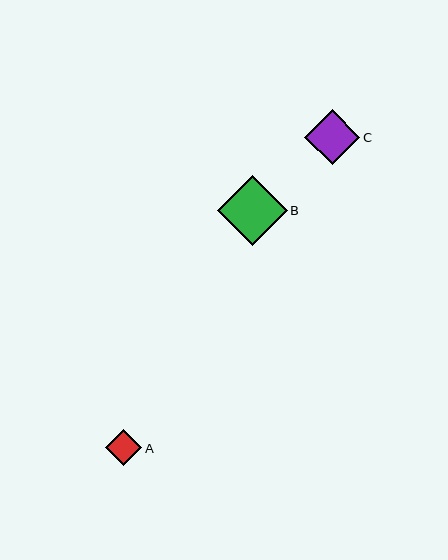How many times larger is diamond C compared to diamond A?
Diamond C is approximately 1.5 times the size of diamond A.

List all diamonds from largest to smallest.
From largest to smallest: B, C, A.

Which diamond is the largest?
Diamond B is the largest with a size of approximately 70 pixels.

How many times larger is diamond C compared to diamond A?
Diamond C is approximately 1.5 times the size of diamond A.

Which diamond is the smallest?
Diamond A is the smallest with a size of approximately 36 pixels.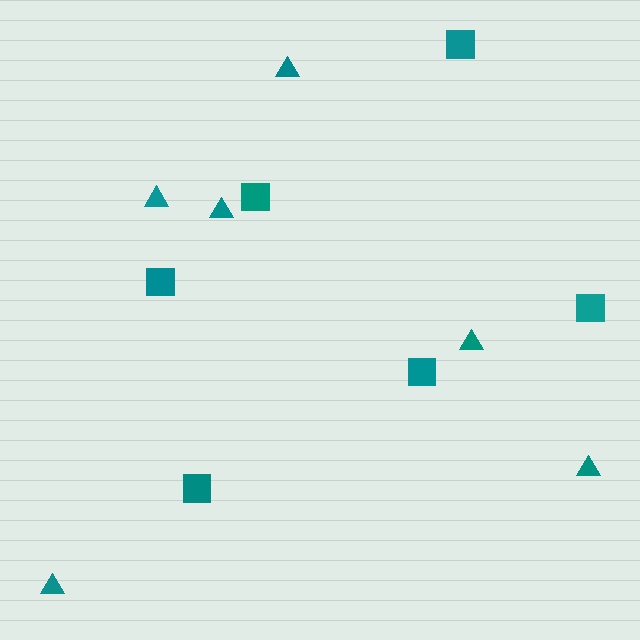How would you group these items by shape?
There are 2 groups: one group of triangles (6) and one group of squares (6).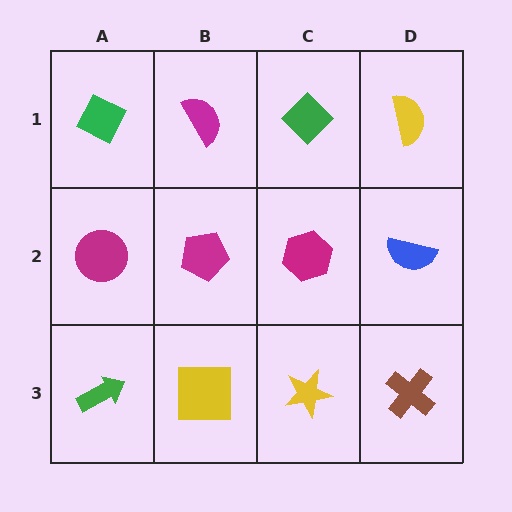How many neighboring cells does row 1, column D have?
2.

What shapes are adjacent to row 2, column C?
A green diamond (row 1, column C), a yellow star (row 3, column C), a magenta pentagon (row 2, column B), a blue semicircle (row 2, column D).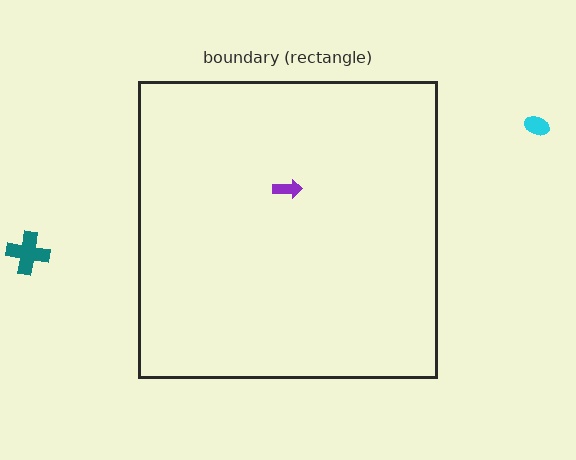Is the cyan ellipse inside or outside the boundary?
Outside.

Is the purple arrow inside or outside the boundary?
Inside.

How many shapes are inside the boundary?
1 inside, 2 outside.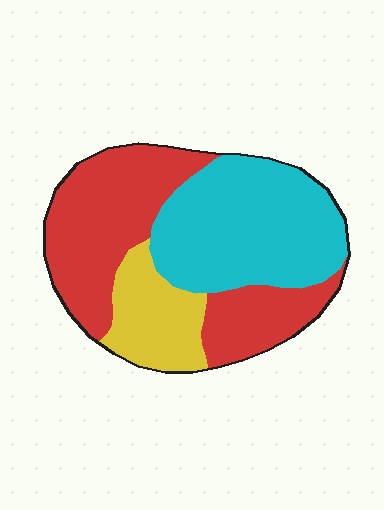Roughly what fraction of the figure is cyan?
Cyan covers 39% of the figure.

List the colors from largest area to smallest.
From largest to smallest: red, cyan, yellow.